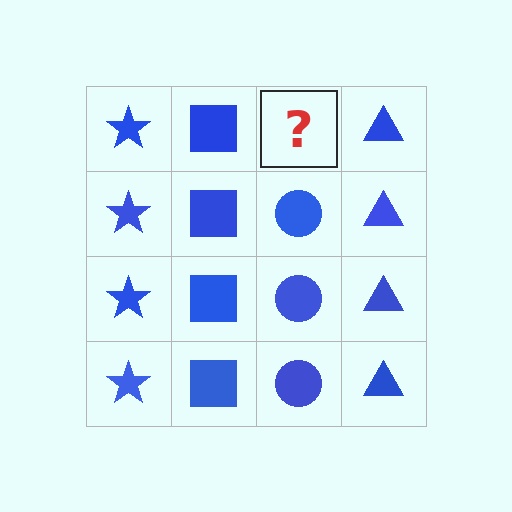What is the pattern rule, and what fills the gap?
The rule is that each column has a consistent shape. The gap should be filled with a blue circle.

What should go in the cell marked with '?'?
The missing cell should contain a blue circle.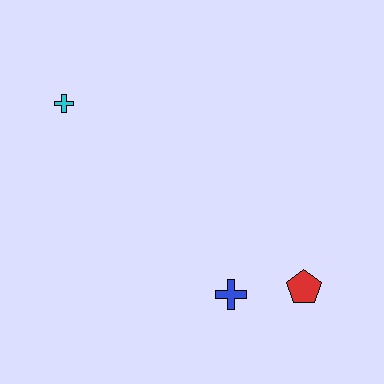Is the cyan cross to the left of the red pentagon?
Yes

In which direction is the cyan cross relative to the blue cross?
The cyan cross is above the blue cross.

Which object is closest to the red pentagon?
The blue cross is closest to the red pentagon.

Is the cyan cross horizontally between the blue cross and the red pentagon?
No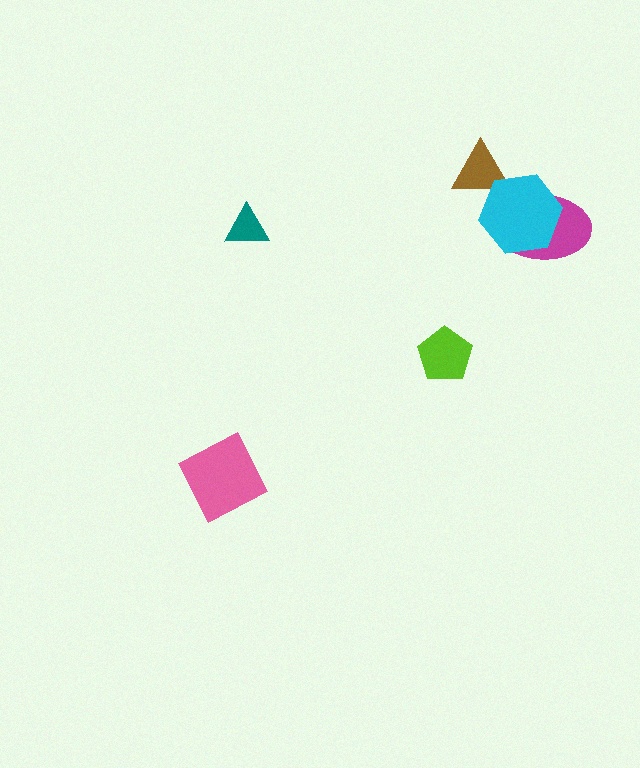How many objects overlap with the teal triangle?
0 objects overlap with the teal triangle.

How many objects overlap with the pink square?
0 objects overlap with the pink square.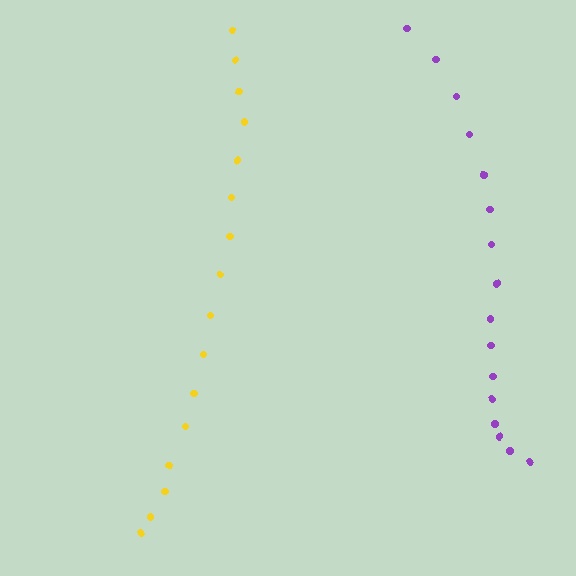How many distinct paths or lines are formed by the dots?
There are 2 distinct paths.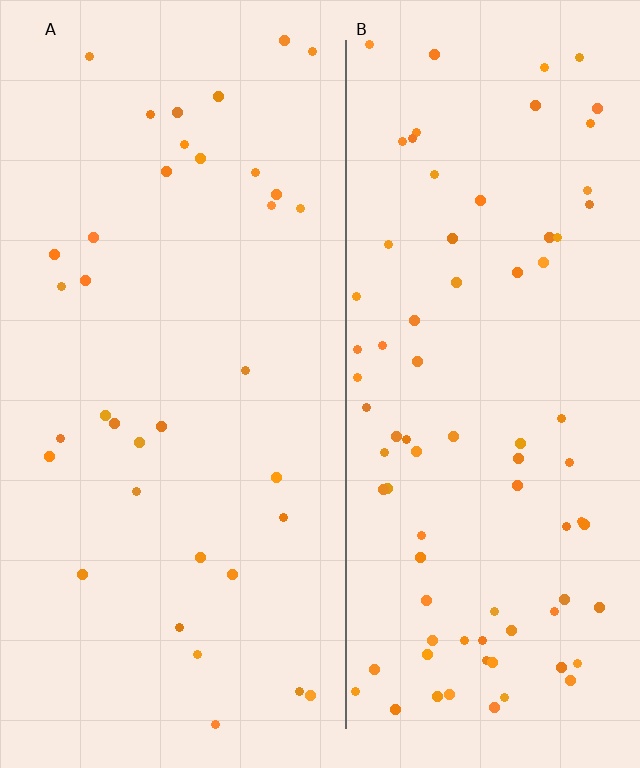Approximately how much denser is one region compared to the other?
Approximately 2.3× — region B over region A.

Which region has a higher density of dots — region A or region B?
B (the right).